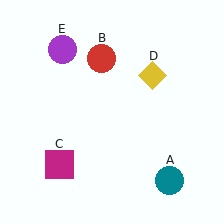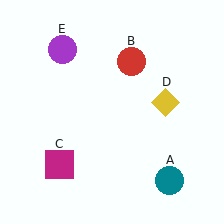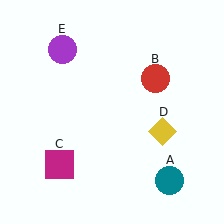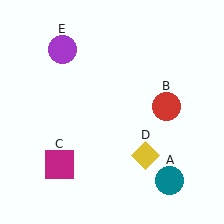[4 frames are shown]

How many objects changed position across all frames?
2 objects changed position: red circle (object B), yellow diamond (object D).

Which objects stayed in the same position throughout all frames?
Teal circle (object A) and magenta square (object C) and purple circle (object E) remained stationary.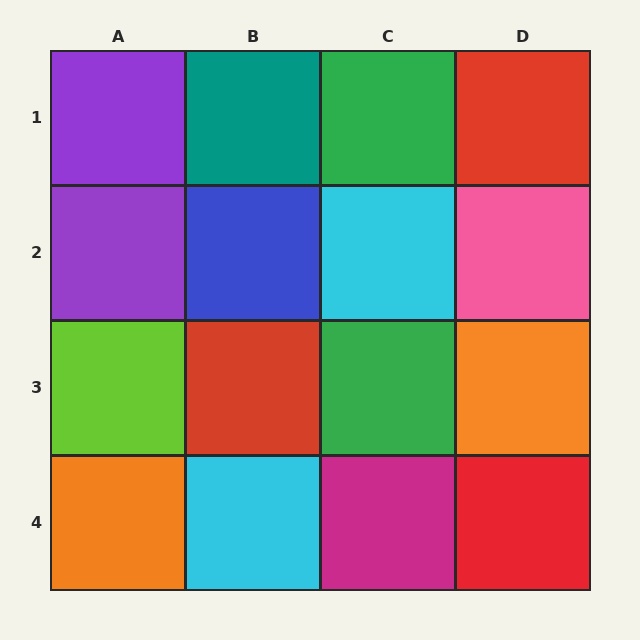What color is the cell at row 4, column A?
Orange.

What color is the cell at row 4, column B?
Cyan.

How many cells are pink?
1 cell is pink.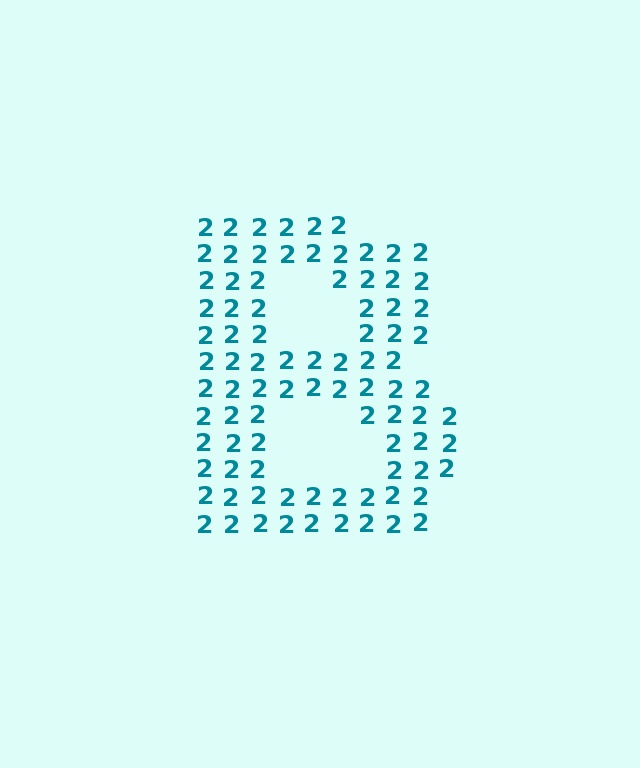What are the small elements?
The small elements are digit 2's.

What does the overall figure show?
The overall figure shows the letter B.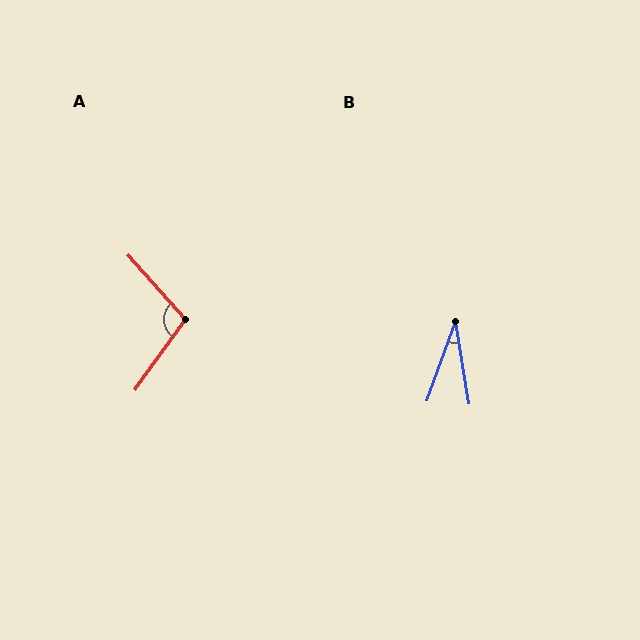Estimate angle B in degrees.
Approximately 29 degrees.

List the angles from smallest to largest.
B (29°), A (103°).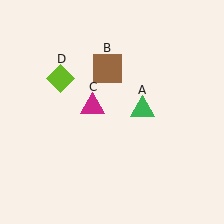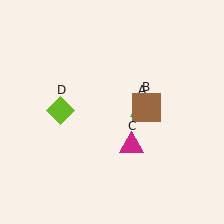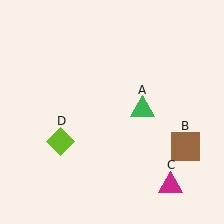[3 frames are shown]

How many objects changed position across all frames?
3 objects changed position: brown square (object B), magenta triangle (object C), lime diamond (object D).